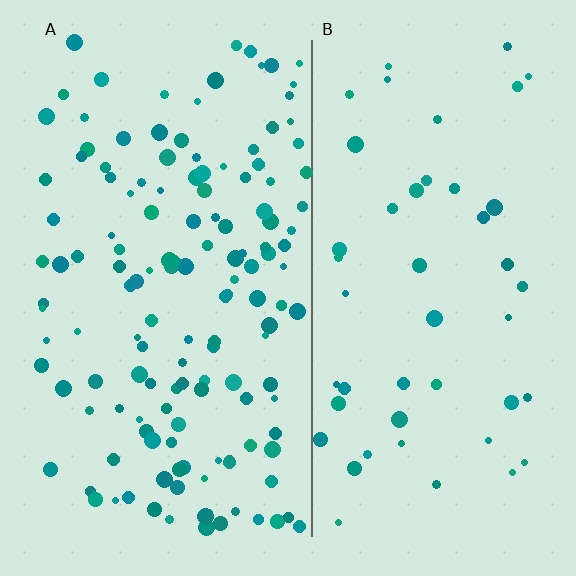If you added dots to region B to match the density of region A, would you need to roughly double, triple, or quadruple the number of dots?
Approximately triple.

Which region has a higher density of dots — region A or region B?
A (the left).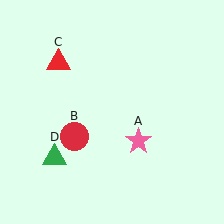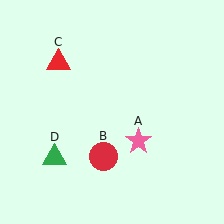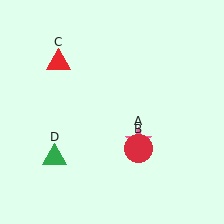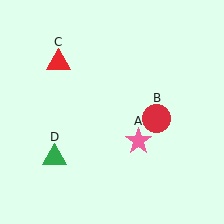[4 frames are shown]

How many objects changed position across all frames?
1 object changed position: red circle (object B).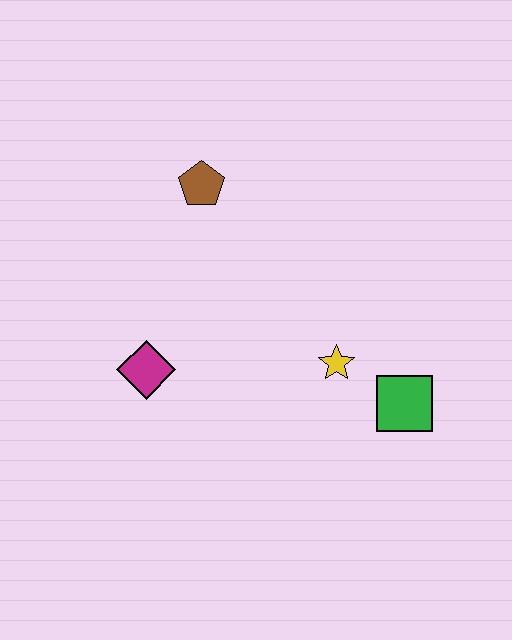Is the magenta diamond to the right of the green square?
No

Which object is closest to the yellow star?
The green square is closest to the yellow star.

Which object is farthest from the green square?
The brown pentagon is farthest from the green square.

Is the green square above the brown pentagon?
No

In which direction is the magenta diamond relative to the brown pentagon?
The magenta diamond is below the brown pentagon.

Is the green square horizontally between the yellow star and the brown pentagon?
No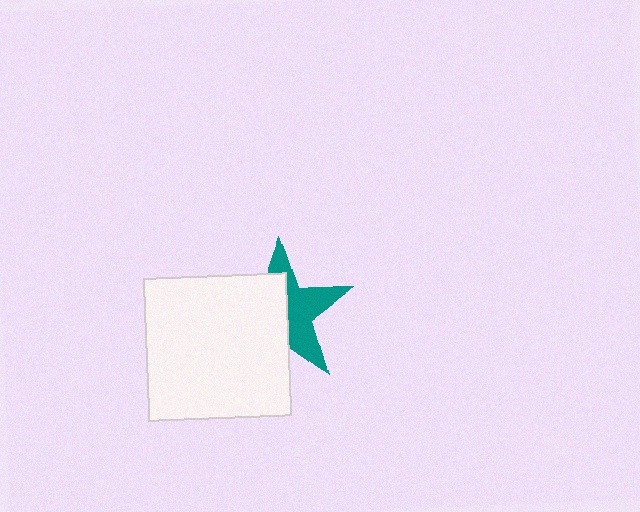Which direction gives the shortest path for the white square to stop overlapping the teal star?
Moving left gives the shortest separation.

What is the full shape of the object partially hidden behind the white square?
The partially hidden object is a teal star.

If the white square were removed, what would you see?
You would see the complete teal star.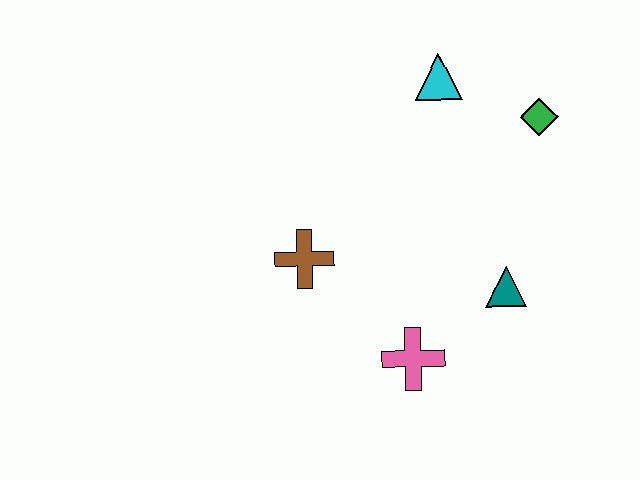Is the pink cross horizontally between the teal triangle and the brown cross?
Yes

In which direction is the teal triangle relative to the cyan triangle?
The teal triangle is below the cyan triangle.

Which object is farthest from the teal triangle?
The cyan triangle is farthest from the teal triangle.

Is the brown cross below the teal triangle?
No